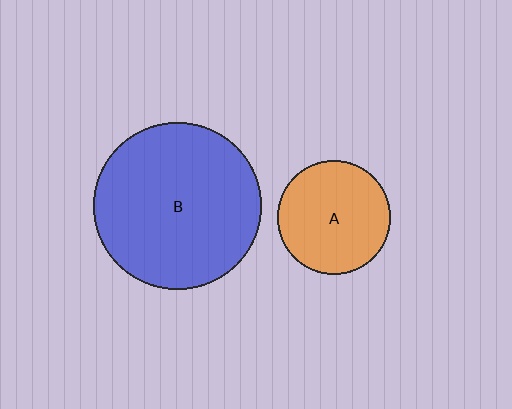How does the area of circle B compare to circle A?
Approximately 2.2 times.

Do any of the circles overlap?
No, none of the circles overlap.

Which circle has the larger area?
Circle B (blue).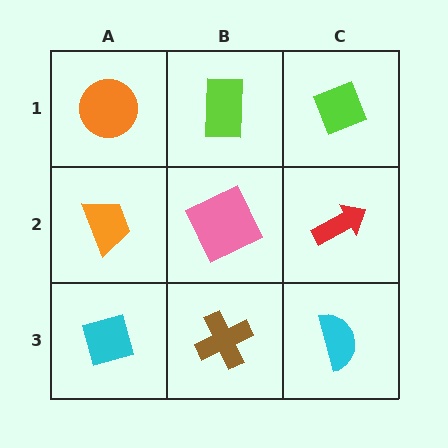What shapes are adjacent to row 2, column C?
A lime diamond (row 1, column C), a cyan semicircle (row 3, column C), a pink square (row 2, column B).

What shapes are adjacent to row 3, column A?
An orange trapezoid (row 2, column A), a brown cross (row 3, column B).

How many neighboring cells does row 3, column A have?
2.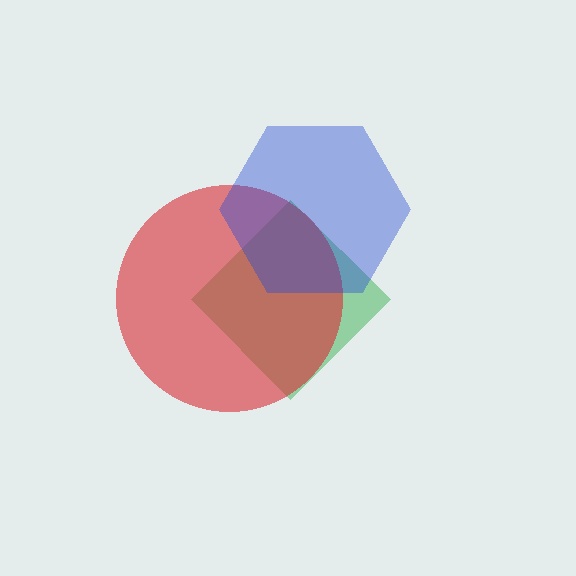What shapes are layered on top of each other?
The layered shapes are: a green diamond, a red circle, a blue hexagon.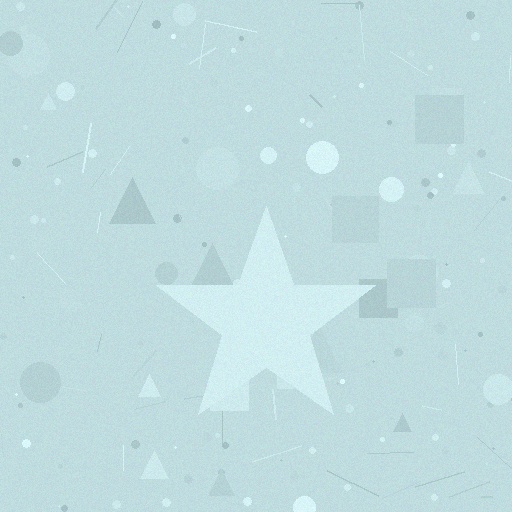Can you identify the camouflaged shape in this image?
The camouflaged shape is a star.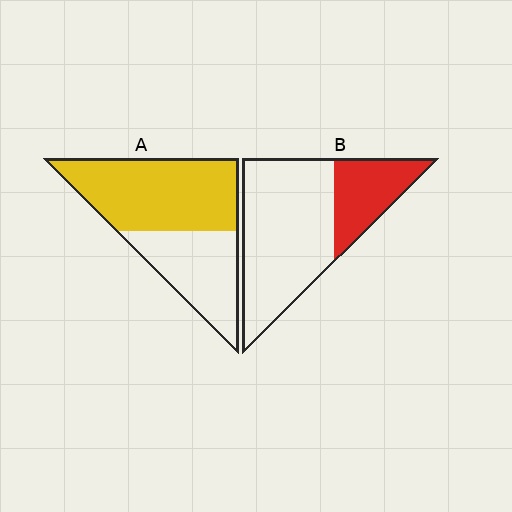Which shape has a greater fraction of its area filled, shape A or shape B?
Shape A.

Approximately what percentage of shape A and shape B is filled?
A is approximately 60% and B is approximately 30%.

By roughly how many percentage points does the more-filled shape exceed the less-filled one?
By roughly 30 percentage points (A over B).